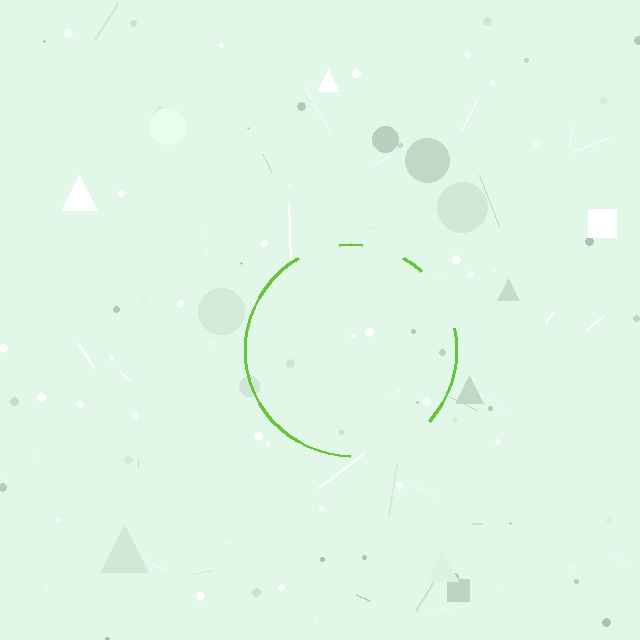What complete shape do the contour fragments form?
The contour fragments form a circle.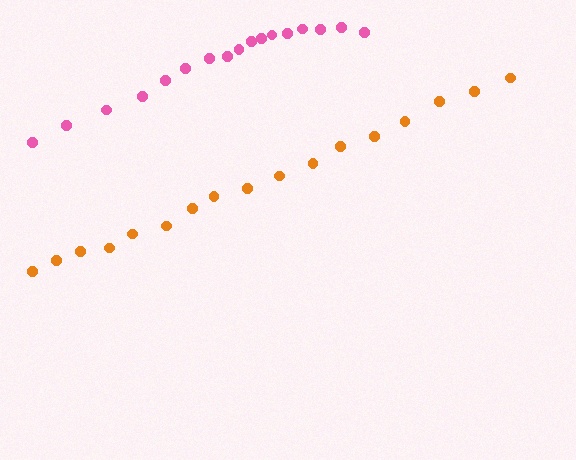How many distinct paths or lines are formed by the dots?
There are 2 distinct paths.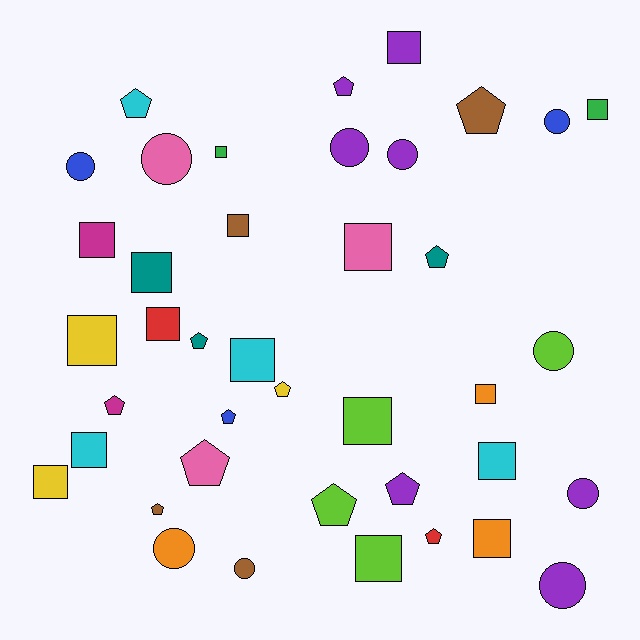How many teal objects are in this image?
There are 3 teal objects.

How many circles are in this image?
There are 10 circles.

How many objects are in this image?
There are 40 objects.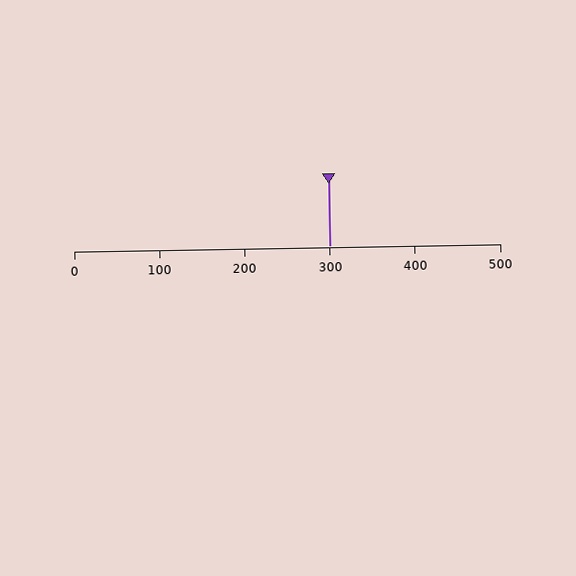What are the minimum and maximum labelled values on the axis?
The axis runs from 0 to 500.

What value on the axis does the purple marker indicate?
The marker indicates approximately 300.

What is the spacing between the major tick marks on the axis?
The major ticks are spaced 100 apart.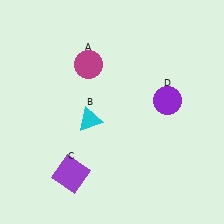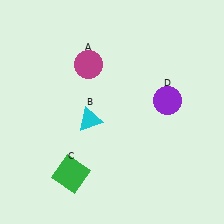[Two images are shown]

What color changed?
The square (C) changed from purple in Image 1 to green in Image 2.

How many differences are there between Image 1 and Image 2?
There is 1 difference between the two images.